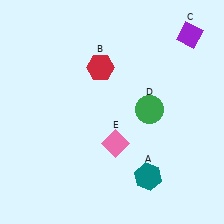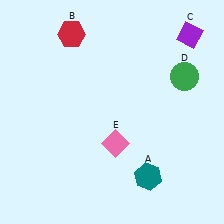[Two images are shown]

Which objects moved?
The objects that moved are: the red hexagon (B), the green circle (D).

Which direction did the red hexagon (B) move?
The red hexagon (B) moved up.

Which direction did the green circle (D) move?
The green circle (D) moved right.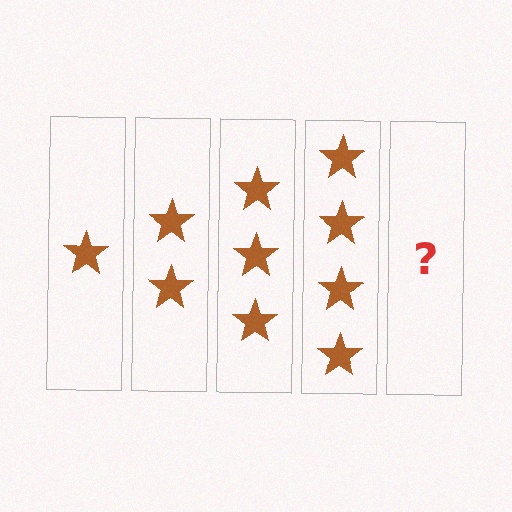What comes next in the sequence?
The next element should be 5 stars.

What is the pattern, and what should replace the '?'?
The pattern is that each step adds one more star. The '?' should be 5 stars.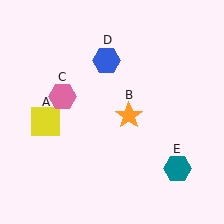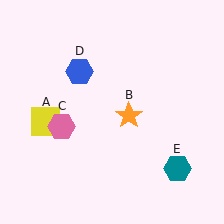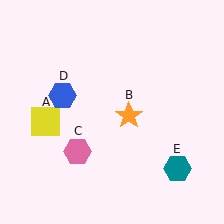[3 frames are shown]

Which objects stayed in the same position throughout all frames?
Yellow square (object A) and orange star (object B) and teal hexagon (object E) remained stationary.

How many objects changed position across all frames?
2 objects changed position: pink hexagon (object C), blue hexagon (object D).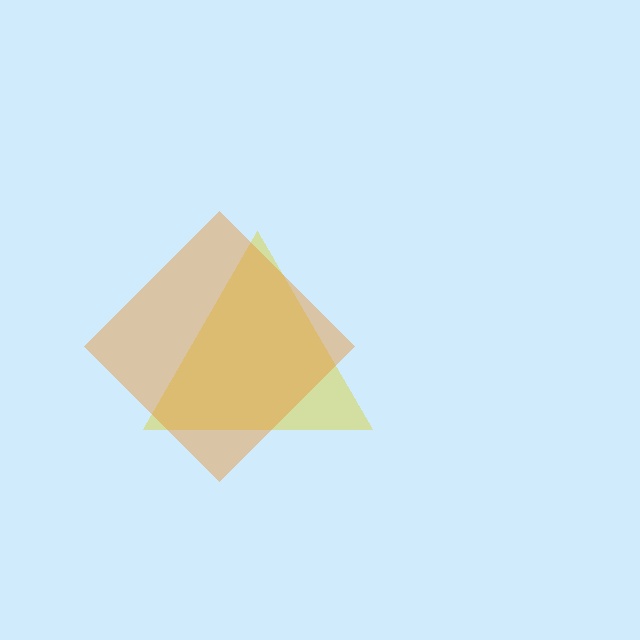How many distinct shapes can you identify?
There are 2 distinct shapes: a yellow triangle, an orange diamond.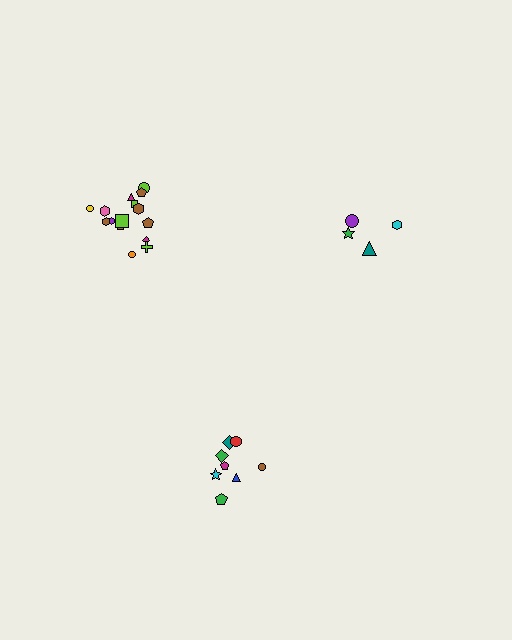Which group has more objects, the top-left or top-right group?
The top-left group.